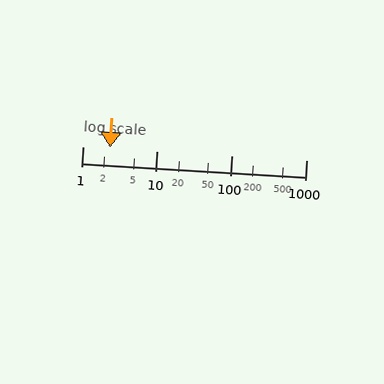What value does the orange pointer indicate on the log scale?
The pointer indicates approximately 2.3.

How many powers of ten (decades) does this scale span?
The scale spans 3 decades, from 1 to 1000.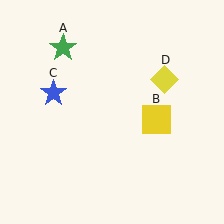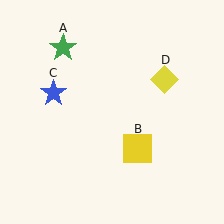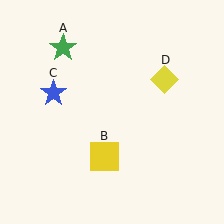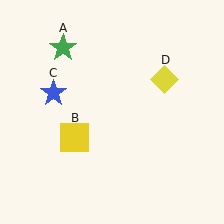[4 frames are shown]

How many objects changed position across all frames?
1 object changed position: yellow square (object B).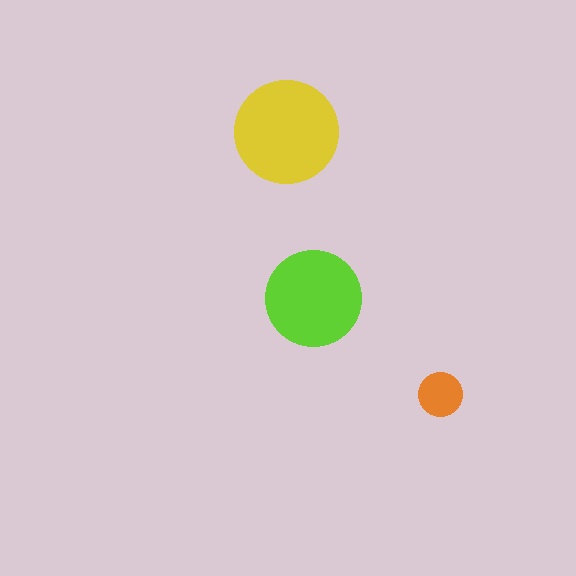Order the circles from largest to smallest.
the yellow one, the lime one, the orange one.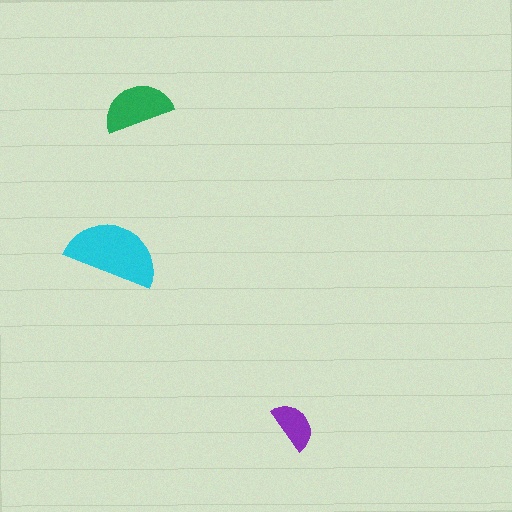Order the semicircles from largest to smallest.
the cyan one, the green one, the purple one.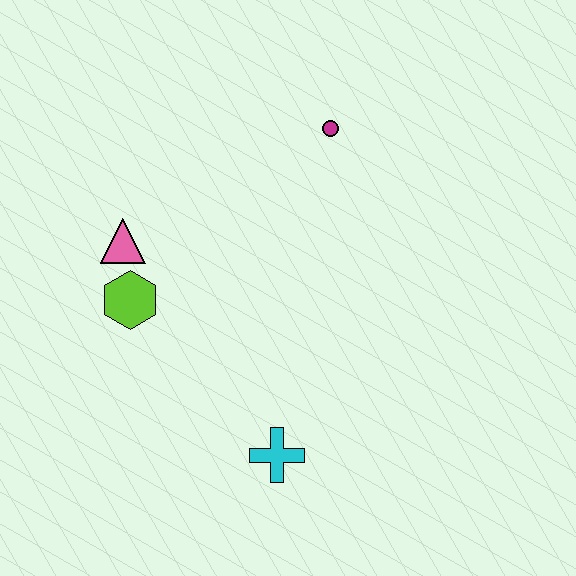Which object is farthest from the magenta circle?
The cyan cross is farthest from the magenta circle.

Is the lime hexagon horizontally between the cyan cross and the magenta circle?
No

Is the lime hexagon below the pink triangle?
Yes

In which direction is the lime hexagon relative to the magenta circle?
The lime hexagon is to the left of the magenta circle.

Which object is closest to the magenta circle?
The pink triangle is closest to the magenta circle.